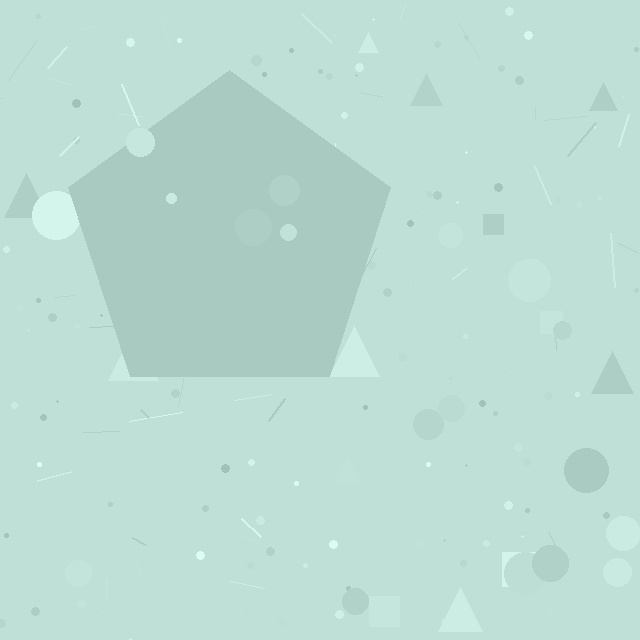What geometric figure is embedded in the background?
A pentagon is embedded in the background.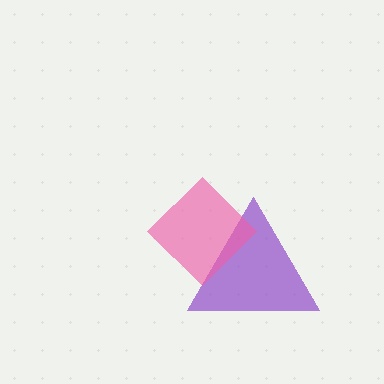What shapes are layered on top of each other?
The layered shapes are: a purple triangle, a pink diamond.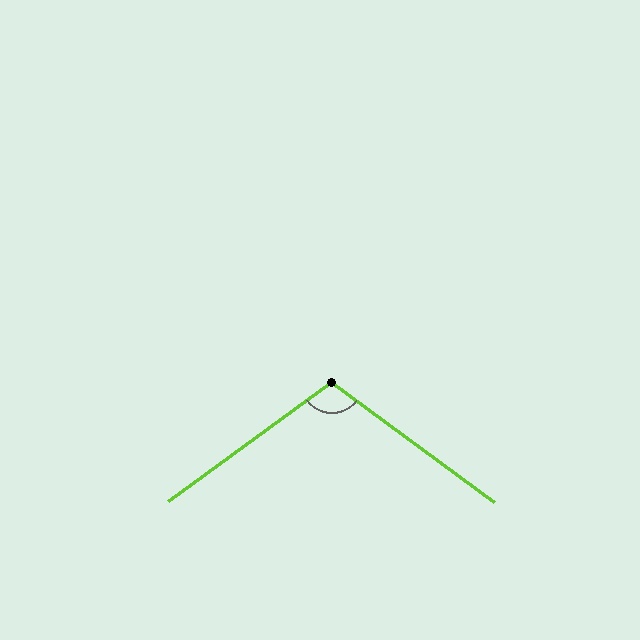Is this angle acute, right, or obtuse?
It is obtuse.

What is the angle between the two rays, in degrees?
Approximately 107 degrees.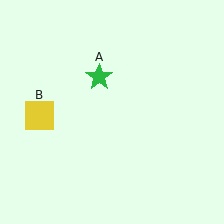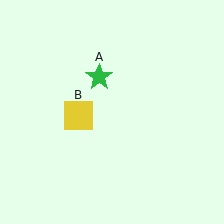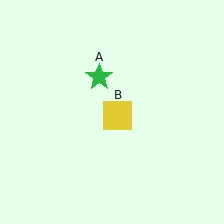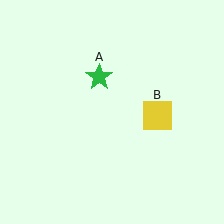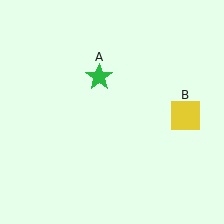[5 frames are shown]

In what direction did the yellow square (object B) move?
The yellow square (object B) moved right.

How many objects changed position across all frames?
1 object changed position: yellow square (object B).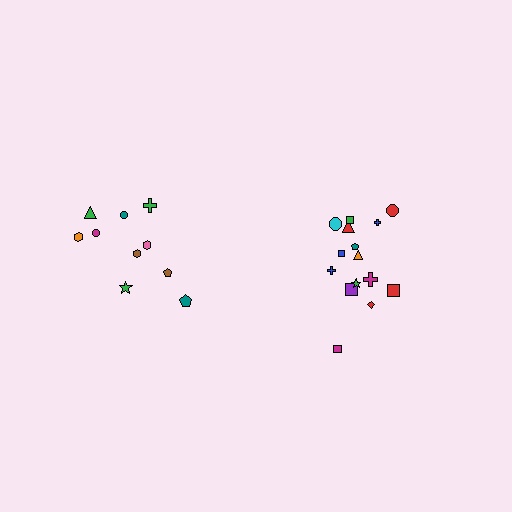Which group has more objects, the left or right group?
The right group.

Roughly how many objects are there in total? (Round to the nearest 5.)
Roughly 25 objects in total.